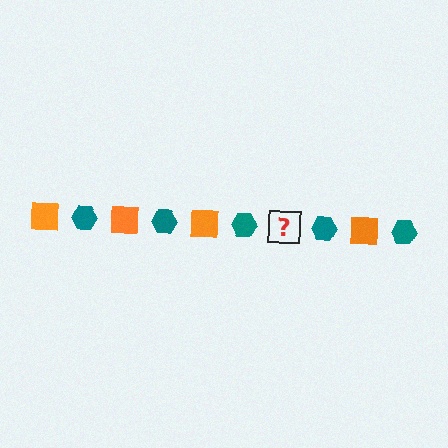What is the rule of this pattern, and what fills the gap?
The rule is that the pattern alternates between orange square and teal hexagon. The gap should be filled with an orange square.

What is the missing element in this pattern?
The missing element is an orange square.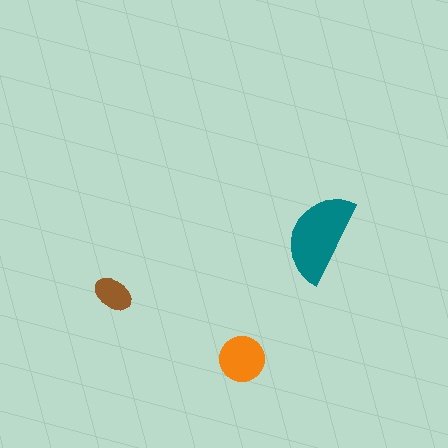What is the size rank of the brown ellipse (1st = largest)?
3rd.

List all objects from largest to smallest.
The teal semicircle, the orange circle, the brown ellipse.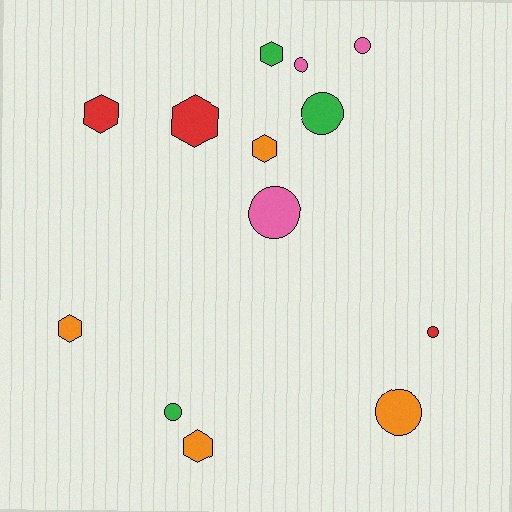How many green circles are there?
There are 2 green circles.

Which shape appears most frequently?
Circle, with 7 objects.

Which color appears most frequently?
Orange, with 4 objects.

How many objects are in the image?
There are 13 objects.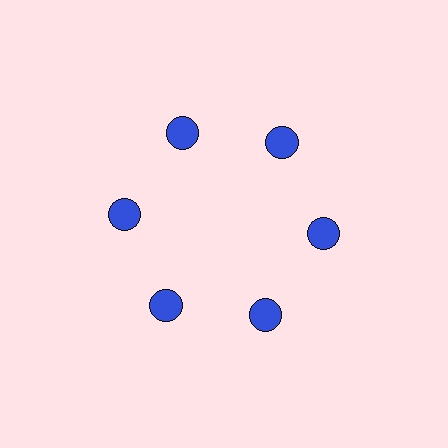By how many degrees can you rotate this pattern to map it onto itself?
The pattern maps onto itself every 60 degrees of rotation.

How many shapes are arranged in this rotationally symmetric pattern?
There are 6 shapes, arranged in 6 groups of 1.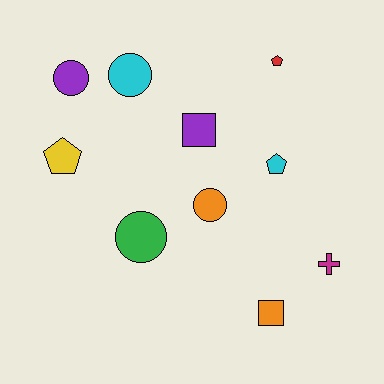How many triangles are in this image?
There are no triangles.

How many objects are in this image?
There are 10 objects.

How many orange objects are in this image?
There are 2 orange objects.